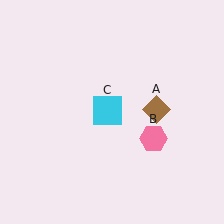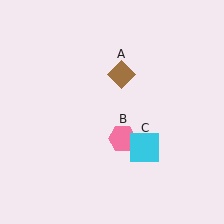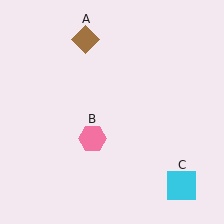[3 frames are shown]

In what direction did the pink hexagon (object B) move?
The pink hexagon (object B) moved left.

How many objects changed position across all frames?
3 objects changed position: brown diamond (object A), pink hexagon (object B), cyan square (object C).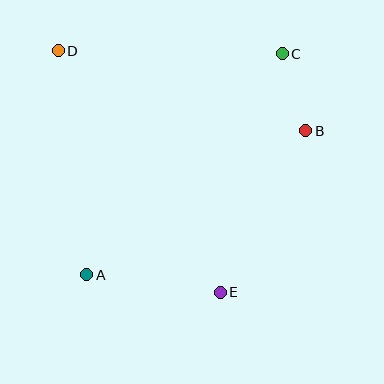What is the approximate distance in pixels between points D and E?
The distance between D and E is approximately 291 pixels.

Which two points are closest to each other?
Points B and C are closest to each other.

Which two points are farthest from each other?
Points A and C are farthest from each other.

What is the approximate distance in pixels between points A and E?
The distance between A and E is approximately 135 pixels.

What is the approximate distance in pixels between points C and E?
The distance between C and E is approximately 247 pixels.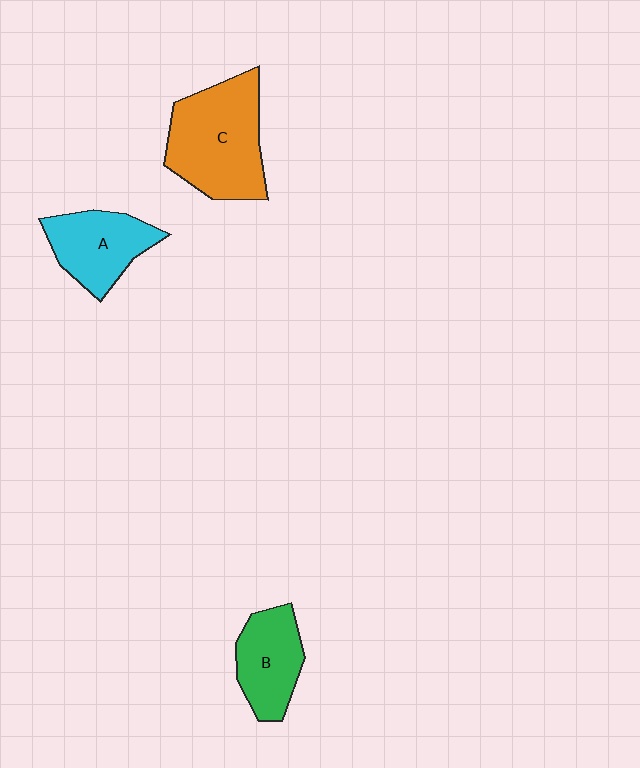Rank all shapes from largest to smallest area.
From largest to smallest: C (orange), A (cyan), B (green).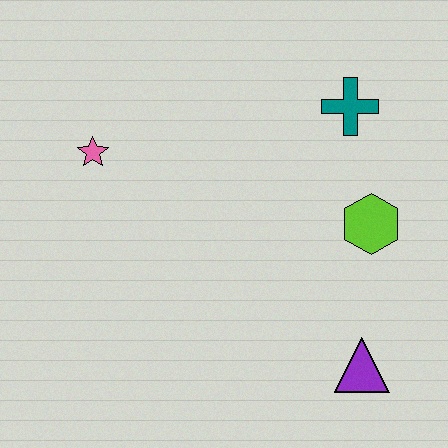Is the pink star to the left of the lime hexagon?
Yes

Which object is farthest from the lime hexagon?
The pink star is farthest from the lime hexagon.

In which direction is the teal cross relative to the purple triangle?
The teal cross is above the purple triangle.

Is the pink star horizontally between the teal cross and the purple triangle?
No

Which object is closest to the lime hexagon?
The teal cross is closest to the lime hexagon.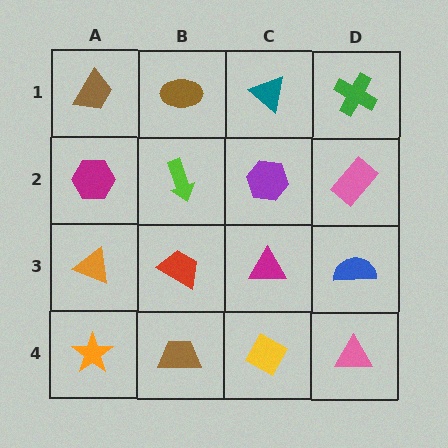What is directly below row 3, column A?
An orange star.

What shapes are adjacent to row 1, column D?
A pink rectangle (row 2, column D), a teal triangle (row 1, column C).